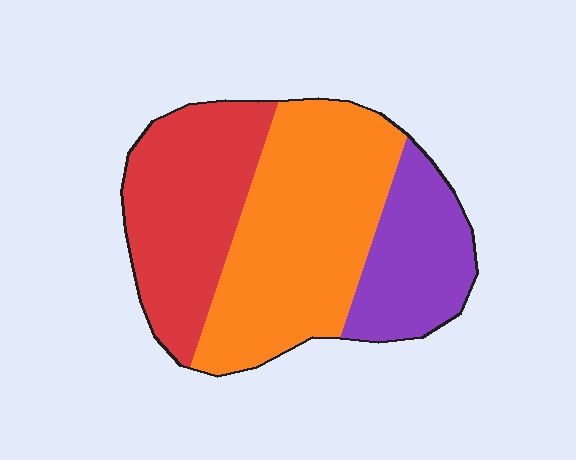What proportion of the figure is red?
Red covers 33% of the figure.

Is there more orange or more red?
Orange.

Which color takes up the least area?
Purple, at roughly 20%.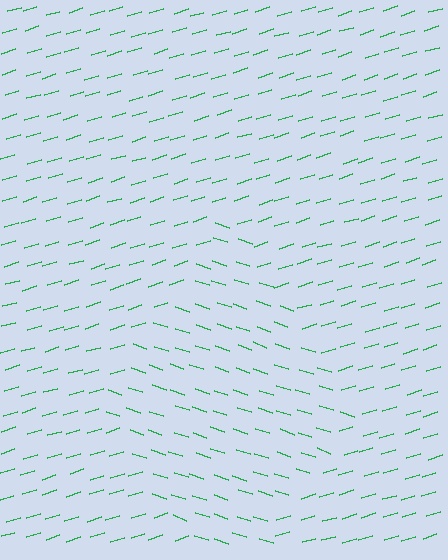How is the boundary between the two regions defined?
The boundary is defined purely by a change in line orientation (approximately 36 degrees difference). All lines are the same color and thickness.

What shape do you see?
I see a diamond.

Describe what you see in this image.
The image is filled with small green line segments. A diamond region in the image has lines oriented differently from the surrounding lines, creating a visible texture boundary.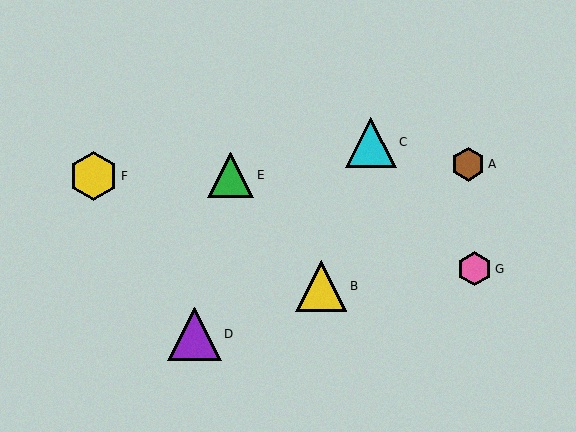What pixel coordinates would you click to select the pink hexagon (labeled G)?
Click at (474, 268) to select the pink hexagon G.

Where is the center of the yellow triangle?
The center of the yellow triangle is at (321, 286).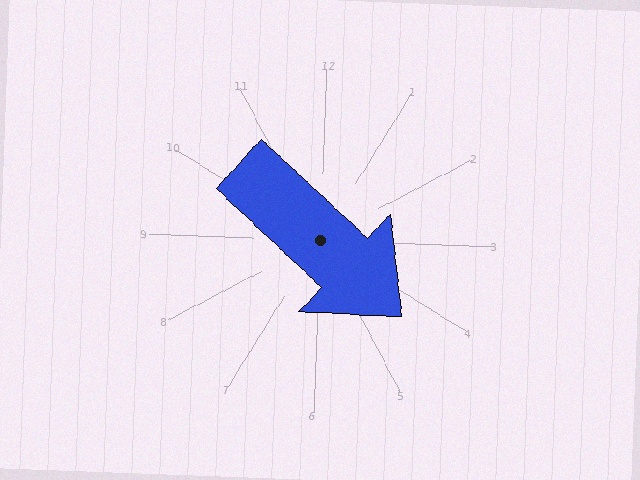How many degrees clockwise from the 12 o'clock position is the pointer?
Approximately 131 degrees.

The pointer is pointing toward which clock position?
Roughly 4 o'clock.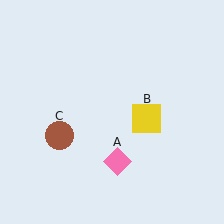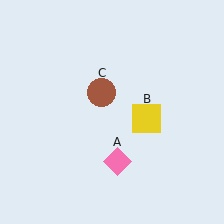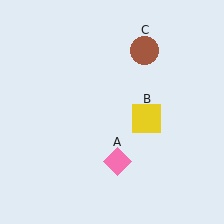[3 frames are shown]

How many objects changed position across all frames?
1 object changed position: brown circle (object C).